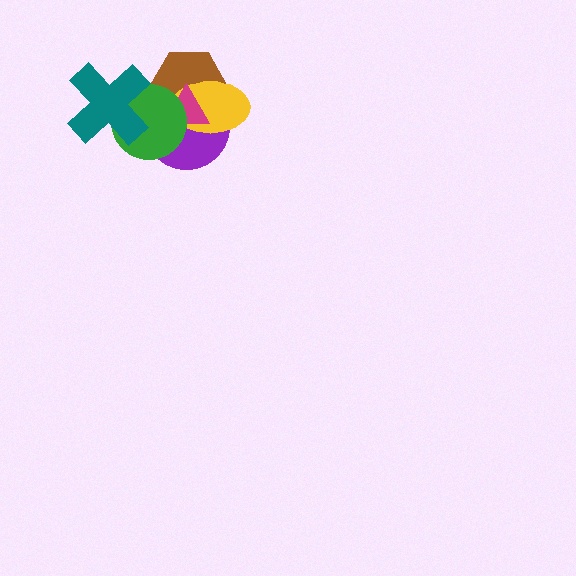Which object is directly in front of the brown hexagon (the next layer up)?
The yellow ellipse is directly in front of the brown hexagon.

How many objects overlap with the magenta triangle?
4 objects overlap with the magenta triangle.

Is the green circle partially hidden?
Yes, it is partially covered by another shape.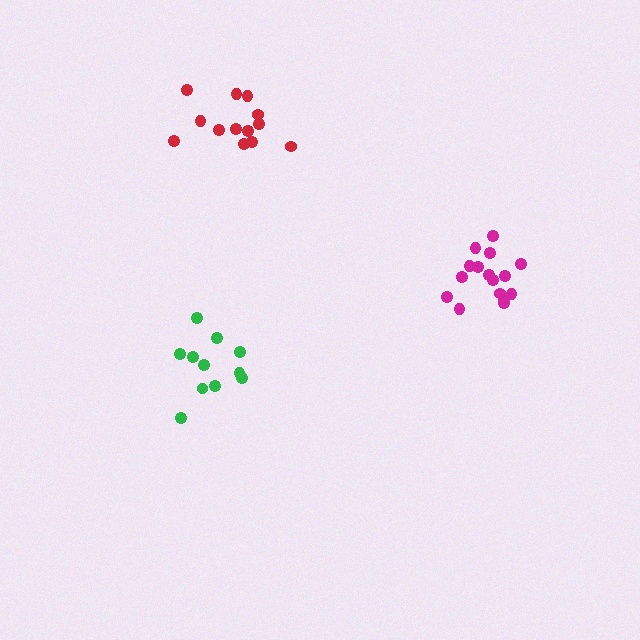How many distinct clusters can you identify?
There are 3 distinct clusters.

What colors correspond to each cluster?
The clusters are colored: magenta, red, green.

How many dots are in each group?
Group 1: 16 dots, Group 2: 13 dots, Group 3: 11 dots (40 total).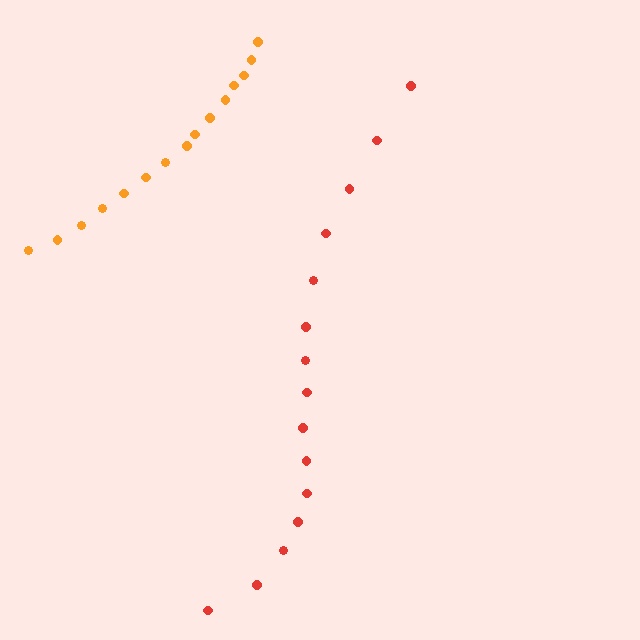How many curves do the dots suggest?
There are 2 distinct paths.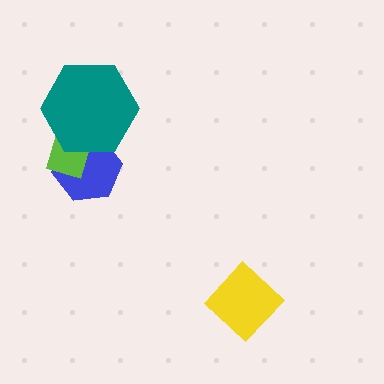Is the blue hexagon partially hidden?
Yes, it is partially covered by another shape.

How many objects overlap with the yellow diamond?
0 objects overlap with the yellow diamond.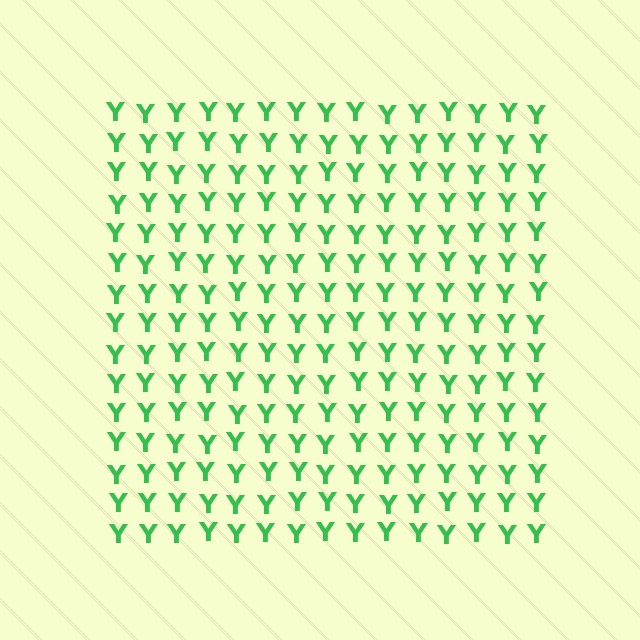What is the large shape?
The large shape is a square.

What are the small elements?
The small elements are letter Y's.